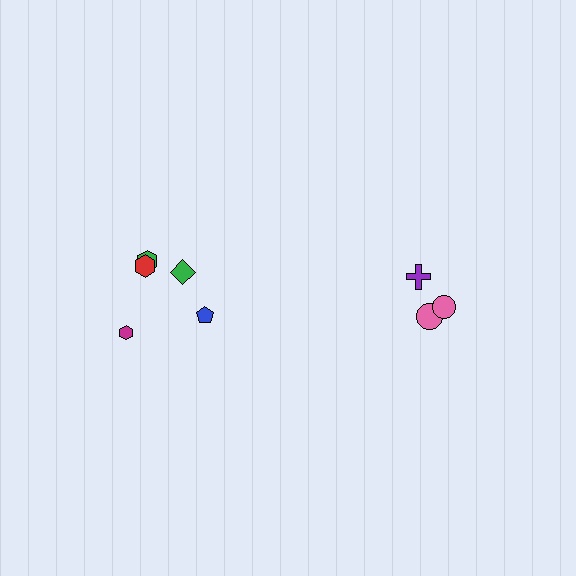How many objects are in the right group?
There are 3 objects.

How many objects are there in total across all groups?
There are 8 objects.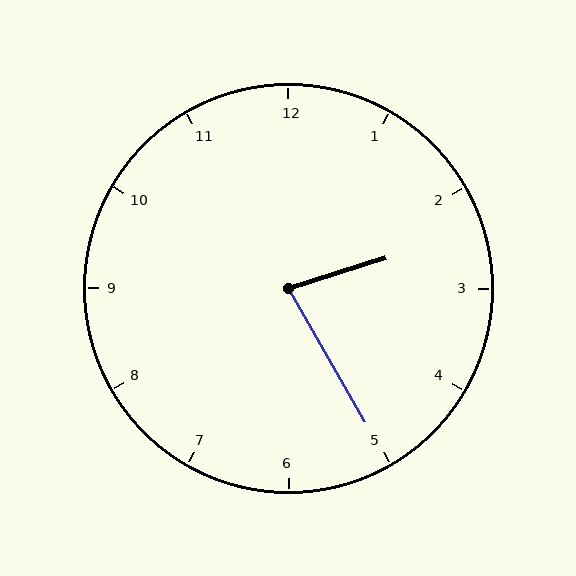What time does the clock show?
2:25.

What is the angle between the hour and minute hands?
Approximately 78 degrees.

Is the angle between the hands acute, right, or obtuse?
It is acute.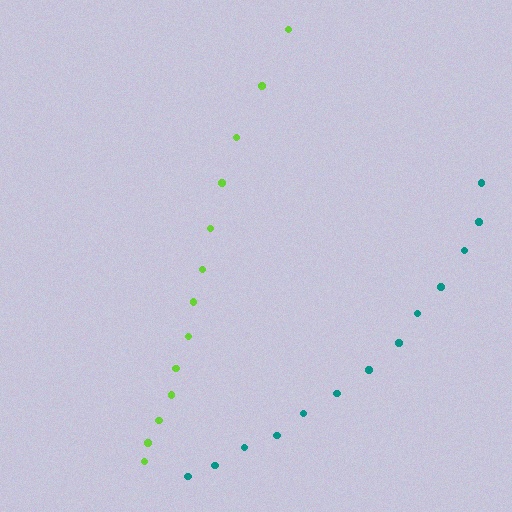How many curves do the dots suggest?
There are 2 distinct paths.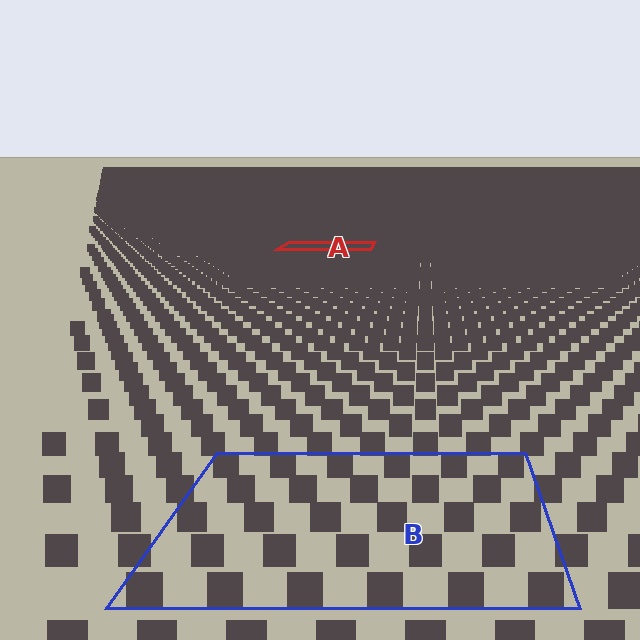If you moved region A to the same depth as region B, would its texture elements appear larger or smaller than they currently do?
They would appear larger. At a closer depth, the same texture elements are projected at a bigger on-screen size.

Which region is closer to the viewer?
Region B is closer. The texture elements there are larger and more spread out.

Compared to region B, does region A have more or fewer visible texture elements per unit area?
Region A has more texture elements per unit area — they are packed more densely because it is farther away.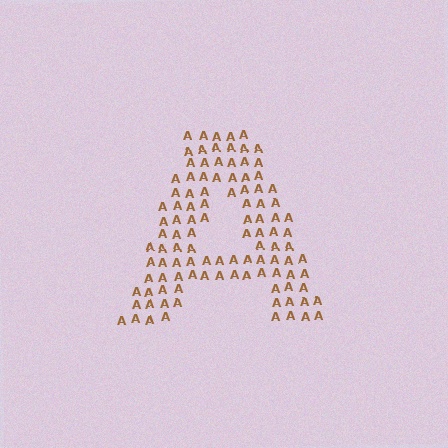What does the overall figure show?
The overall figure shows the letter A.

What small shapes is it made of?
It is made of small letter A's.